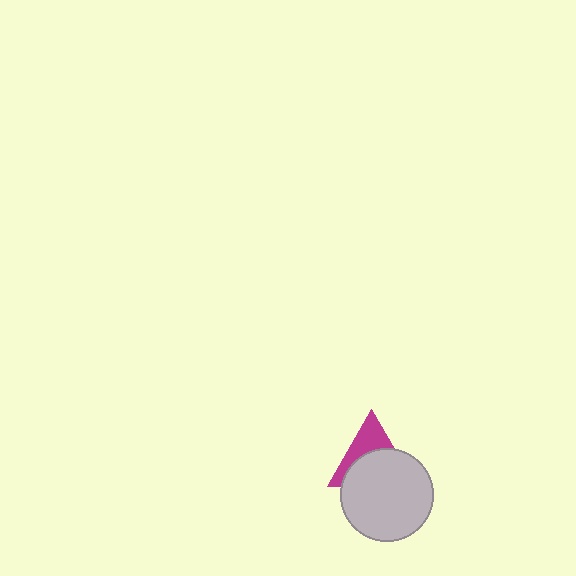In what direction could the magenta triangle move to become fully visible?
The magenta triangle could move up. That would shift it out from behind the light gray circle entirely.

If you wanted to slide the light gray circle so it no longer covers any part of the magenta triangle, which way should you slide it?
Slide it down — that is the most direct way to separate the two shapes.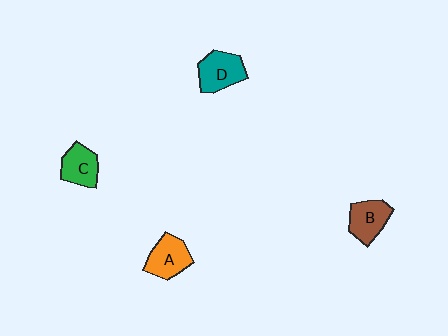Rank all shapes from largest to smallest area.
From largest to smallest: D (teal), A (orange), B (brown), C (green).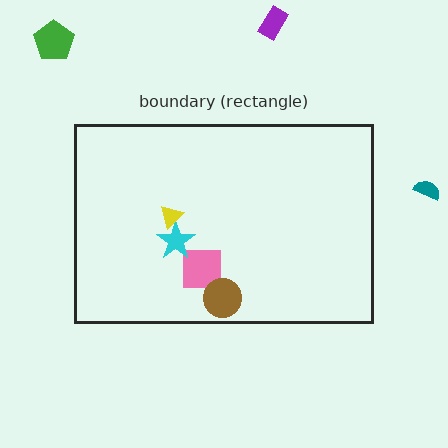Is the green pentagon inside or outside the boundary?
Outside.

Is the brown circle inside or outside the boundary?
Inside.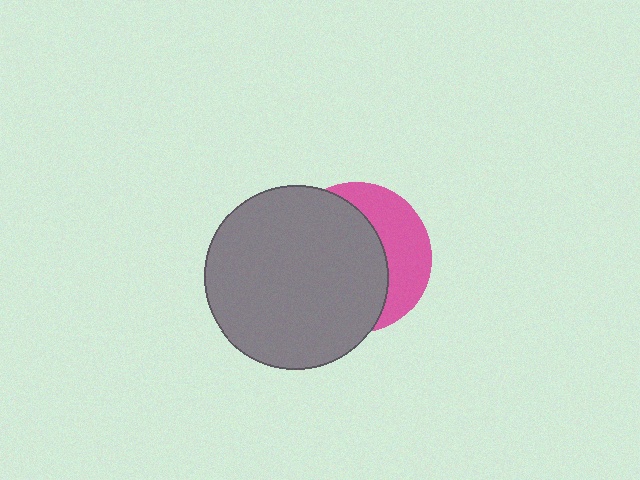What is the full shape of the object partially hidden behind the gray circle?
The partially hidden object is a pink circle.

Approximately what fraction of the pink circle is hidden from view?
Roughly 65% of the pink circle is hidden behind the gray circle.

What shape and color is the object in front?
The object in front is a gray circle.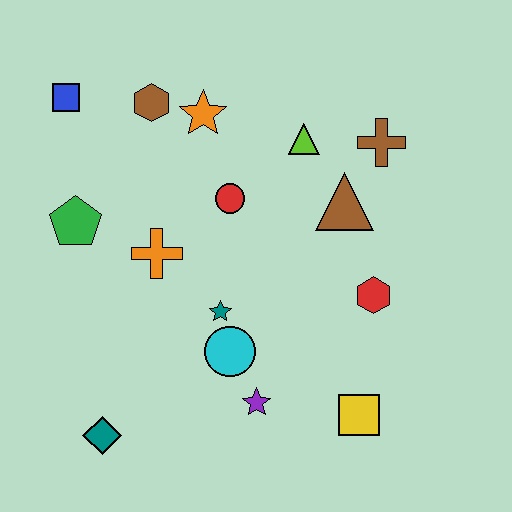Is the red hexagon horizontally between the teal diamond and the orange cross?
No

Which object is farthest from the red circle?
The teal diamond is farthest from the red circle.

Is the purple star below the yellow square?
No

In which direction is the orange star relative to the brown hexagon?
The orange star is to the right of the brown hexagon.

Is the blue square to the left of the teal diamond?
Yes